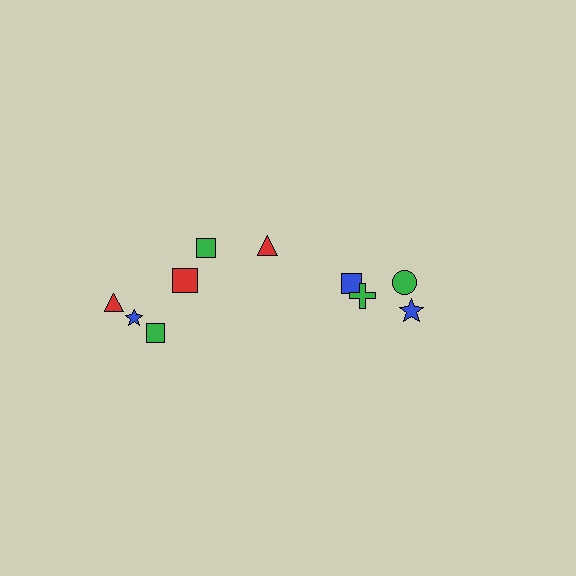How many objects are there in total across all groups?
There are 10 objects.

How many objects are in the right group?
There are 4 objects.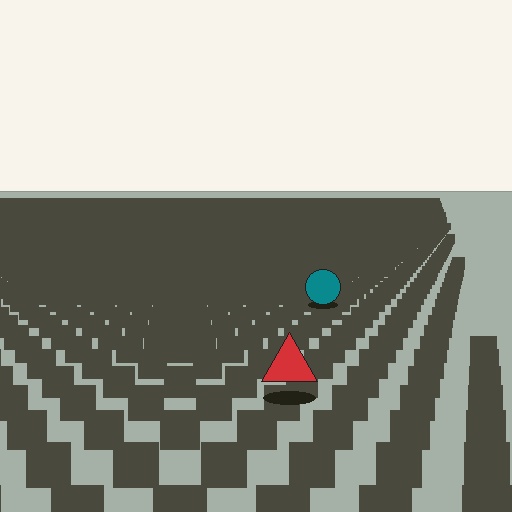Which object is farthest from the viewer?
The teal circle is farthest from the viewer. It appears smaller and the ground texture around it is denser.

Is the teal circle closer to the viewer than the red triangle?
No. The red triangle is closer — you can tell from the texture gradient: the ground texture is coarser near it.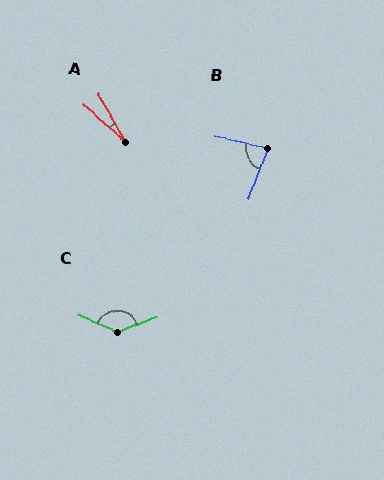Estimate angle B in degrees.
Approximately 82 degrees.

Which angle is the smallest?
A, at approximately 19 degrees.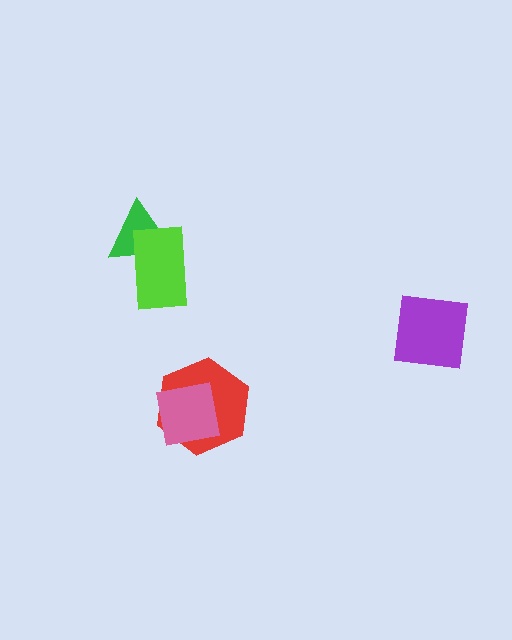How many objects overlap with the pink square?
1 object overlaps with the pink square.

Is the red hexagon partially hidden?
Yes, it is partially covered by another shape.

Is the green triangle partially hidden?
Yes, it is partially covered by another shape.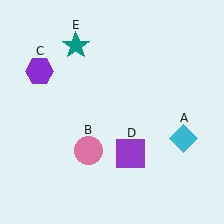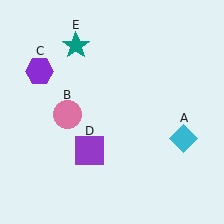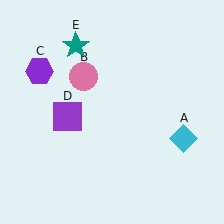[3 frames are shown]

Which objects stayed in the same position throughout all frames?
Cyan diamond (object A) and purple hexagon (object C) and teal star (object E) remained stationary.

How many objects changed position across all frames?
2 objects changed position: pink circle (object B), purple square (object D).